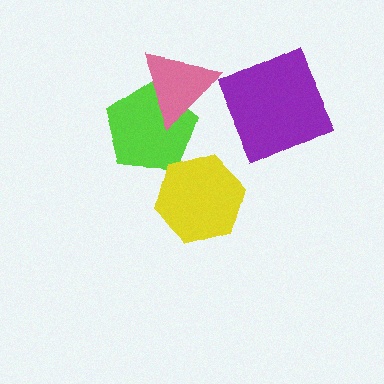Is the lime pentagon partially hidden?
Yes, it is partially covered by another shape.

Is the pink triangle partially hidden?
No, no other shape covers it.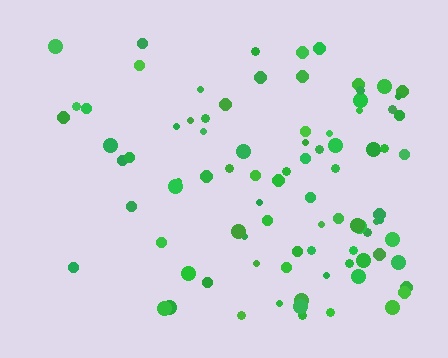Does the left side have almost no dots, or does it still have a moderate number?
Still a moderate number, just noticeably fewer than the right.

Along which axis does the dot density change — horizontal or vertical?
Horizontal.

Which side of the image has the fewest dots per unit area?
The left.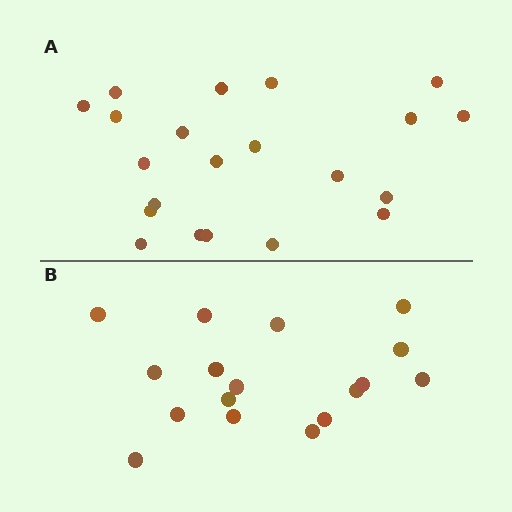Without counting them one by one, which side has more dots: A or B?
Region A (the top region) has more dots.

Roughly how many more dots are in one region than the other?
Region A has about 4 more dots than region B.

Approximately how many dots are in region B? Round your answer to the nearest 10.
About 20 dots. (The exact count is 17, which rounds to 20.)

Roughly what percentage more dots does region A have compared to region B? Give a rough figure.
About 25% more.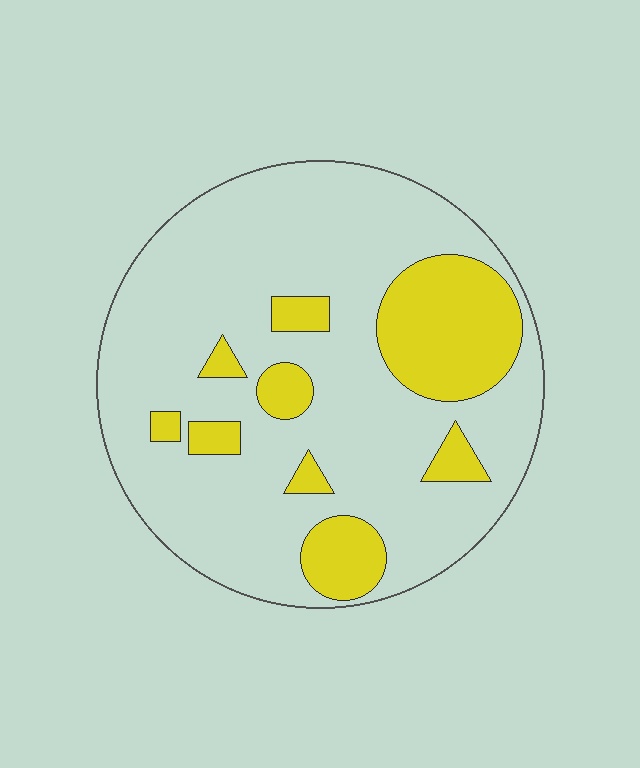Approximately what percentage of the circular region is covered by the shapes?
Approximately 20%.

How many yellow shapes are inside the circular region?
9.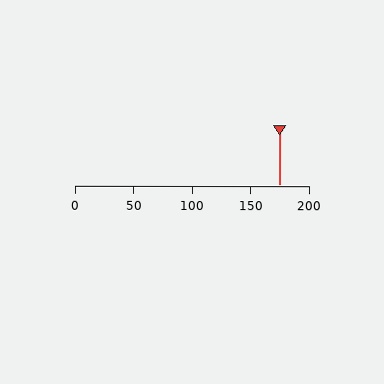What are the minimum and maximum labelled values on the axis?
The axis runs from 0 to 200.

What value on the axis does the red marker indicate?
The marker indicates approximately 175.